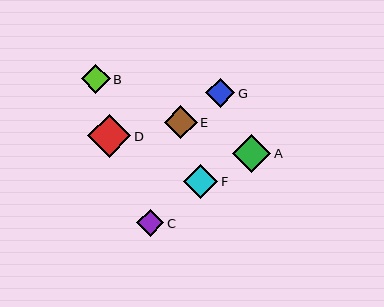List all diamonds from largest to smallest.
From largest to smallest: D, A, F, E, G, B, C.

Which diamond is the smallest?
Diamond C is the smallest with a size of approximately 27 pixels.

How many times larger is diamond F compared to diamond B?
Diamond F is approximately 1.2 times the size of diamond B.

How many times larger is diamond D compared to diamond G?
Diamond D is approximately 1.5 times the size of diamond G.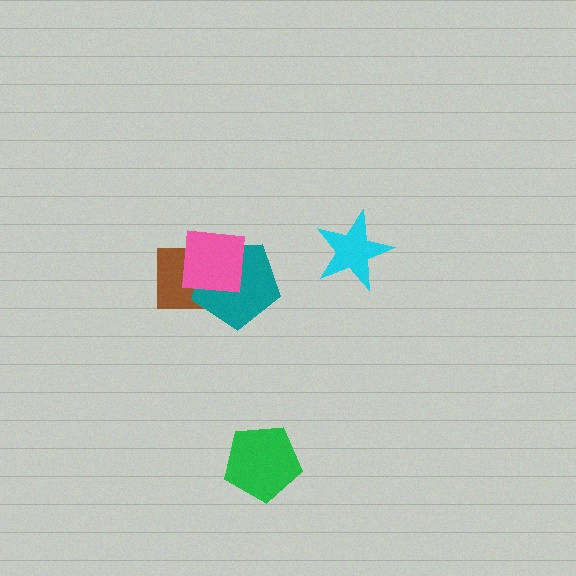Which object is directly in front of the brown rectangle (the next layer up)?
The teal pentagon is directly in front of the brown rectangle.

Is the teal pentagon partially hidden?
Yes, it is partially covered by another shape.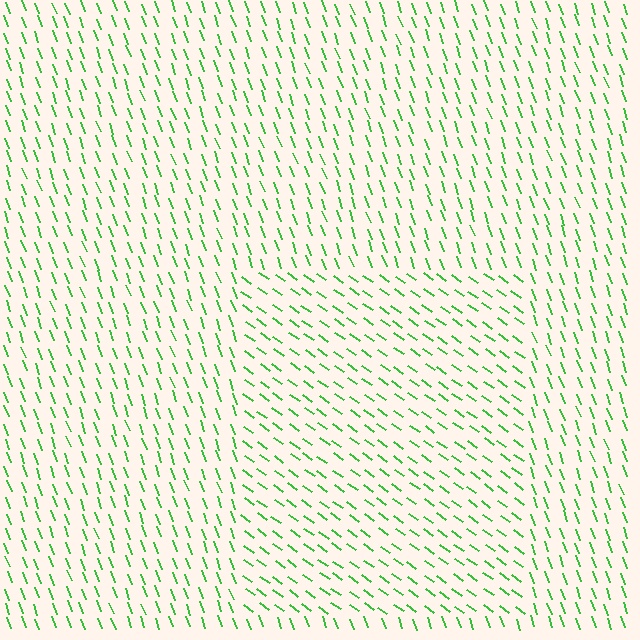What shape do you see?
I see a rectangle.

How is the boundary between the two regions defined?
The boundary is defined purely by a change in line orientation (approximately 34 degrees difference). All lines are the same color and thickness.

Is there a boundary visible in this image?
Yes, there is a texture boundary formed by a change in line orientation.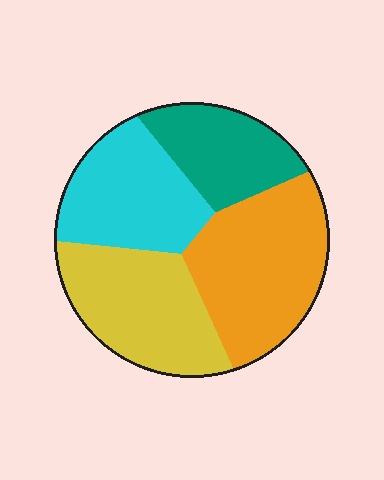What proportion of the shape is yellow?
Yellow covers 27% of the shape.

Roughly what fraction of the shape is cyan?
Cyan takes up between a sixth and a third of the shape.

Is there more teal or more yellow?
Yellow.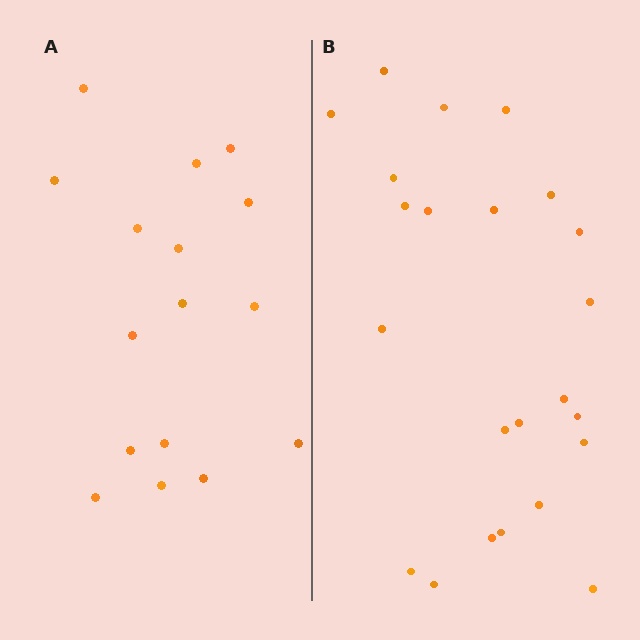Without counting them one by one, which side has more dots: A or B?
Region B (the right region) has more dots.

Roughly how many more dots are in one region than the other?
Region B has roughly 8 or so more dots than region A.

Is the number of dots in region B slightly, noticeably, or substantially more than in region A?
Region B has noticeably more, but not dramatically so. The ratio is roughly 1.4 to 1.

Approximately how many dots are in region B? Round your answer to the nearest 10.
About 20 dots. (The exact count is 23, which rounds to 20.)